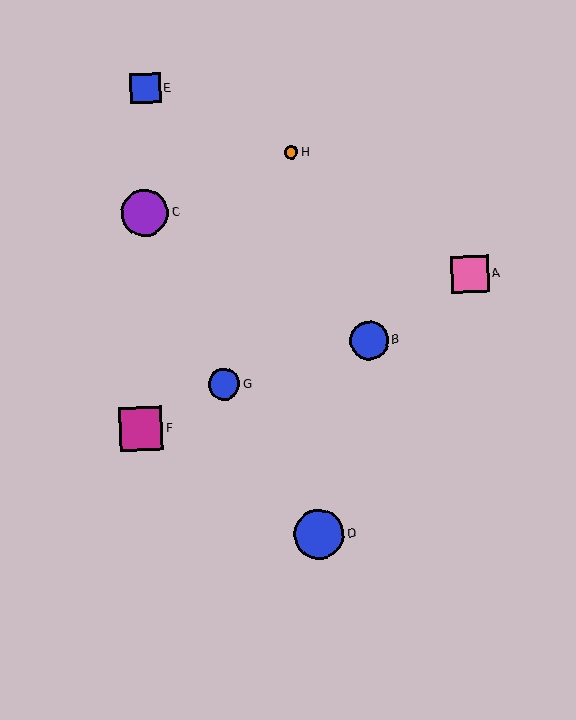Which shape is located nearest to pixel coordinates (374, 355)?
The blue circle (labeled B) at (369, 341) is nearest to that location.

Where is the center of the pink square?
The center of the pink square is at (470, 274).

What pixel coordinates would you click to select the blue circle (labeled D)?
Click at (319, 534) to select the blue circle D.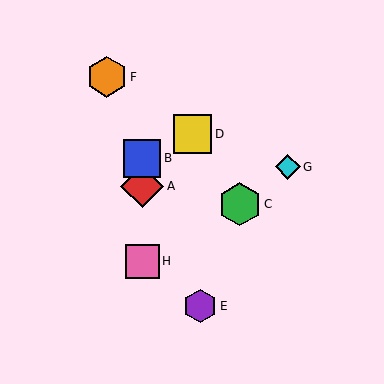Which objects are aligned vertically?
Objects A, B, H are aligned vertically.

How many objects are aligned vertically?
3 objects (A, B, H) are aligned vertically.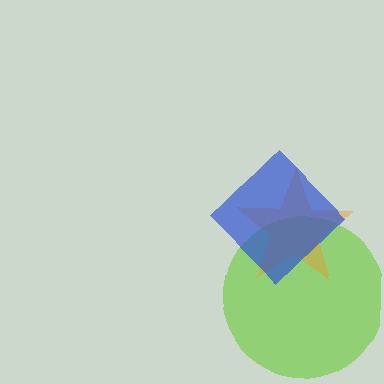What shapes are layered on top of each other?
The layered shapes are: a lime circle, an orange star, a blue diamond.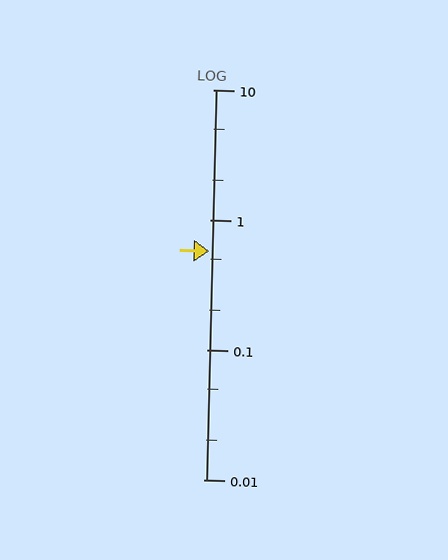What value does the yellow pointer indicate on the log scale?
The pointer indicates approximately 0.57.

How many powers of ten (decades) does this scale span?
The scale spans 3 decades, from 0.01 to 10.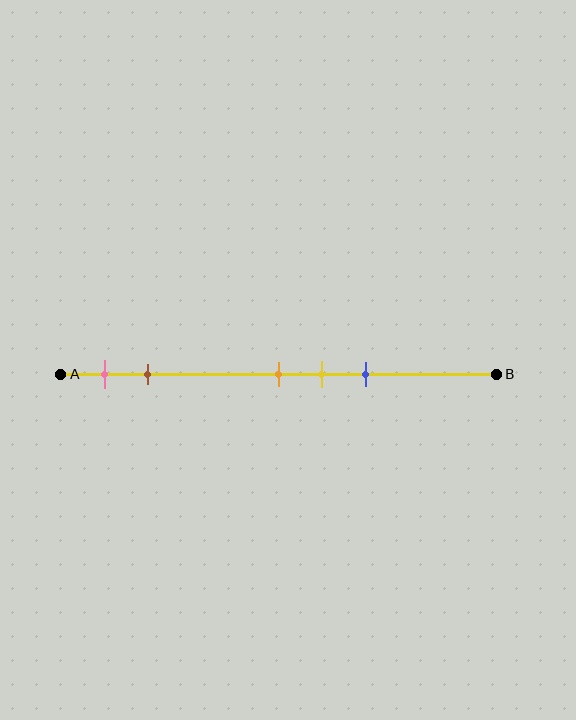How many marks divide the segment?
There are 5 marks dividing the segment.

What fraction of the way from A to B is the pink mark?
The pink mark is approximately 10% (0.1) of the way from A to B.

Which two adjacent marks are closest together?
The orange and yellow marks are the closest adjacent pair.